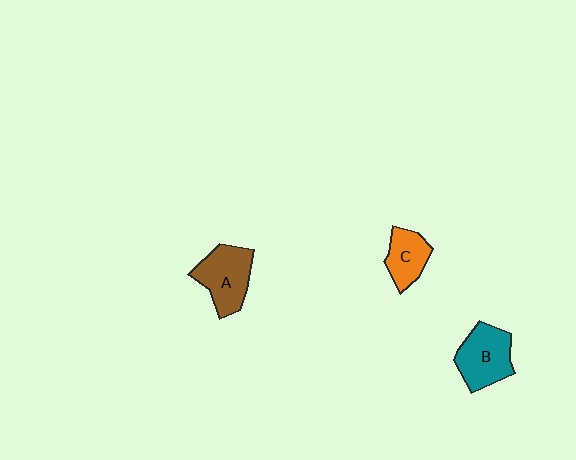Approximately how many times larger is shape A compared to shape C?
Approximately 1.4 times.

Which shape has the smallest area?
Shape C (orange).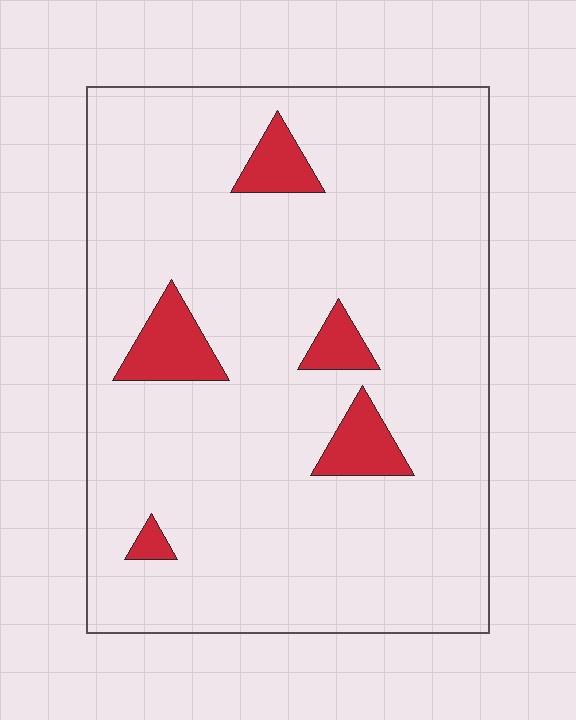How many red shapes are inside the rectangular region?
5.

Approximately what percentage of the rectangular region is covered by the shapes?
Approximately 10%.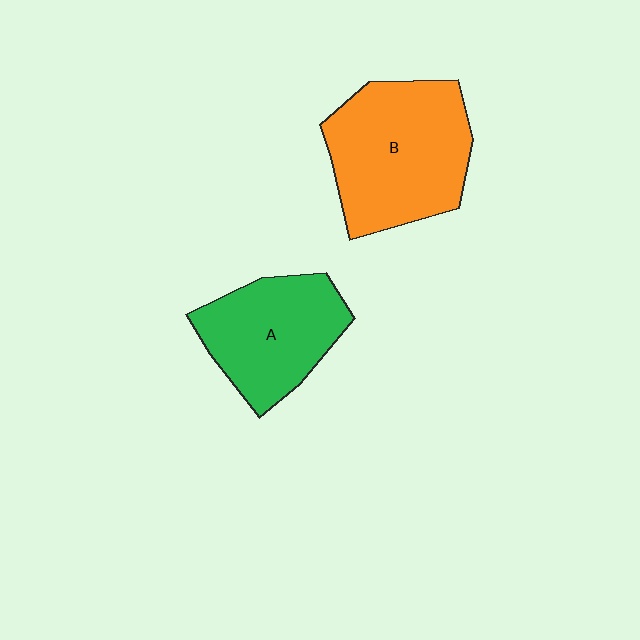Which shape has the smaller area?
Shape A (green).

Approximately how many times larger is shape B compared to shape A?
Approximately 1.3 times.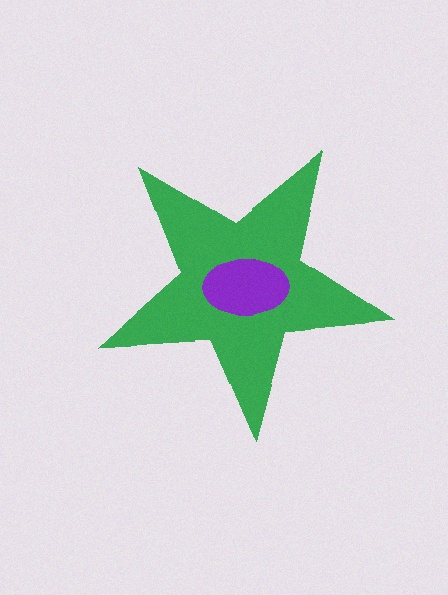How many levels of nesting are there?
2.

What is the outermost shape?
The green star.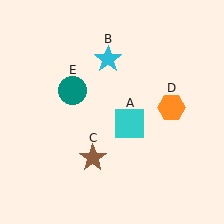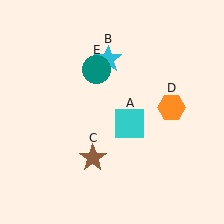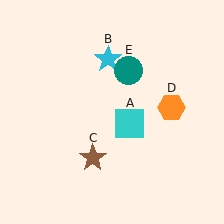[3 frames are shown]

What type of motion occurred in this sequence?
The teal circle (object E) rotated clockwise around the center of the scene.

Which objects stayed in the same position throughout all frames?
Cyan square (object A) and cyan star (object B) and brown star (object C) and orange hexagon (object D) remained stationary.